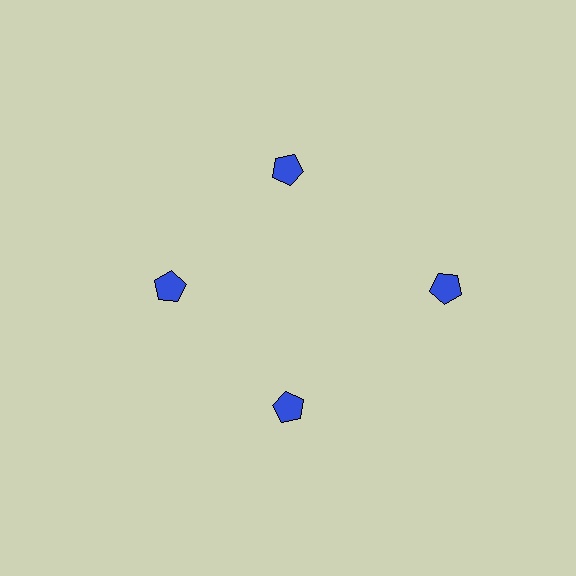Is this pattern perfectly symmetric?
No. The 4 blue pentagons are arranged in a ring, but one element near the 3 o'clock position is pushed outward from the center, breaking the 4-fold rotational symmetry.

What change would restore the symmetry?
The symmetry would be restored by moving it inward, back onto the ring so that all 4 pentagons sit at equal angles and equal distance from the center.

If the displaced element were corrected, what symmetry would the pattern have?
It would have 4-fold rotational symmetry — the pattern would map onto itself every 90 degrees.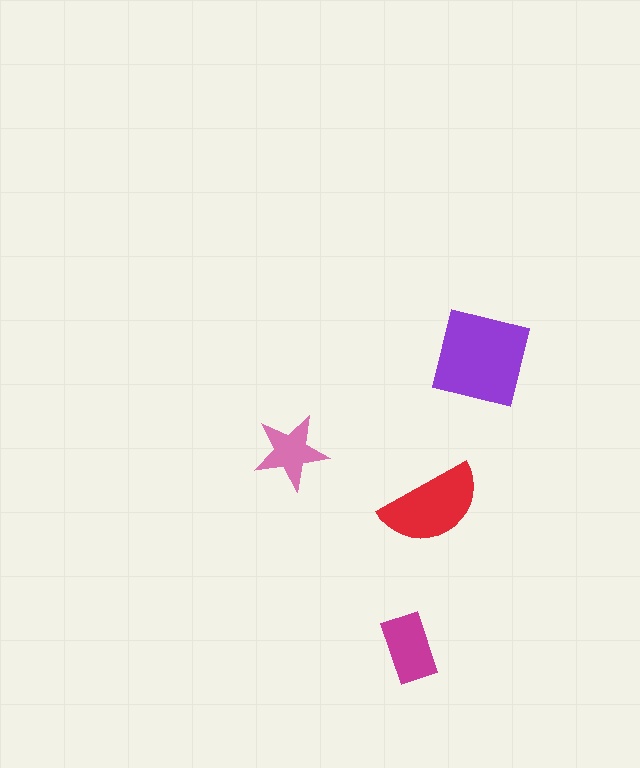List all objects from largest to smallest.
The purple square, the red semicircle, the magenta rectangle, the pink star.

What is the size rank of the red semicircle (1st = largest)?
2nd.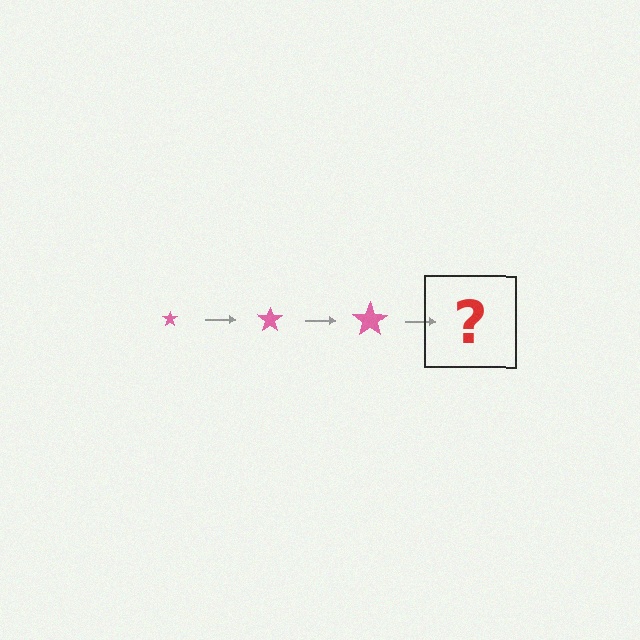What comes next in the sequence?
The next element should be a pink star, larger than the previous one.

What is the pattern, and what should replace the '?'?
The pattern is that the star gets progressively larger each step. The '?' should be a pink star, larger than the previous one.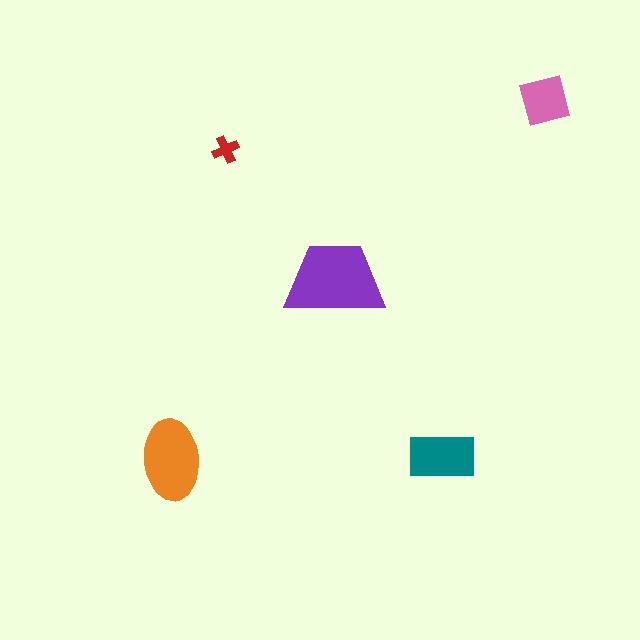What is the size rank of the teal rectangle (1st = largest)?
3rd.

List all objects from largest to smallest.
The purple trapezoid, the orange ellipse, the teal rectangle, the pink square, the red cross.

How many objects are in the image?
There are 5 objects in the image.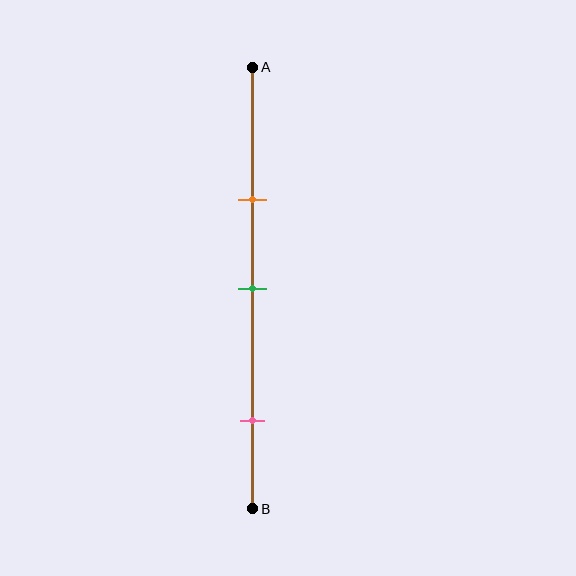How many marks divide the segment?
There are 3 marks dividing the segment.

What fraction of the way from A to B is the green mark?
The green mark is approximately 50% (0.5) of the way from A to B.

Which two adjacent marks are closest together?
The orange and green marks are the closest adjacent pair.